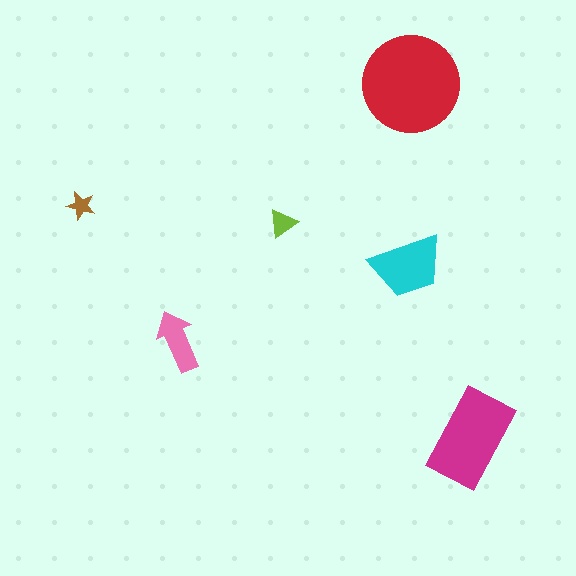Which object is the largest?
The red circle.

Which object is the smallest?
The brown star.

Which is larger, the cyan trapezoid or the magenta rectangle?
The magenta rectangle.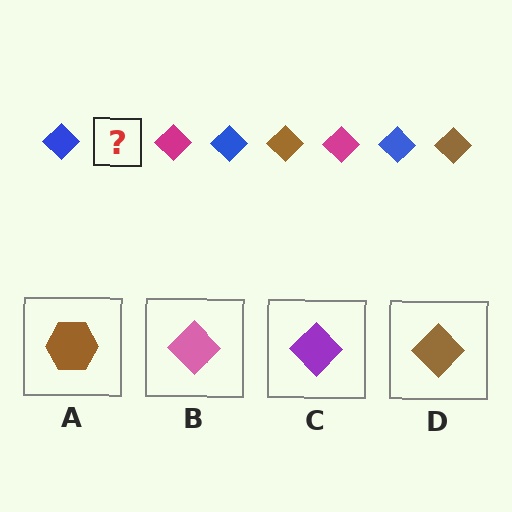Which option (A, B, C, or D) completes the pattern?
D.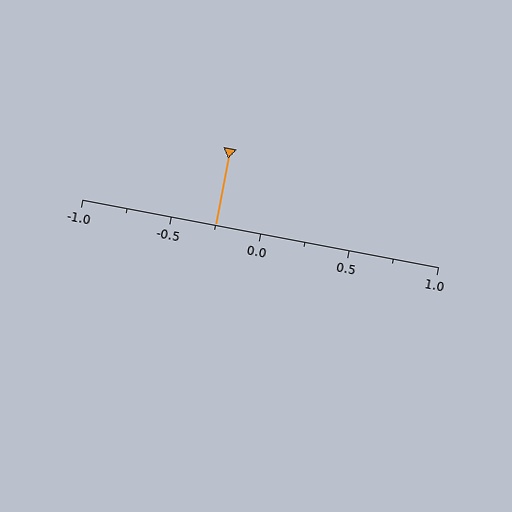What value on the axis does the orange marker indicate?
The marker indicates approximately -0.25.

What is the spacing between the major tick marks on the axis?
The major ticks are spaced 0.5 apart.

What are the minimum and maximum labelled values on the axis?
The axis runs from -1.0 to 1.0.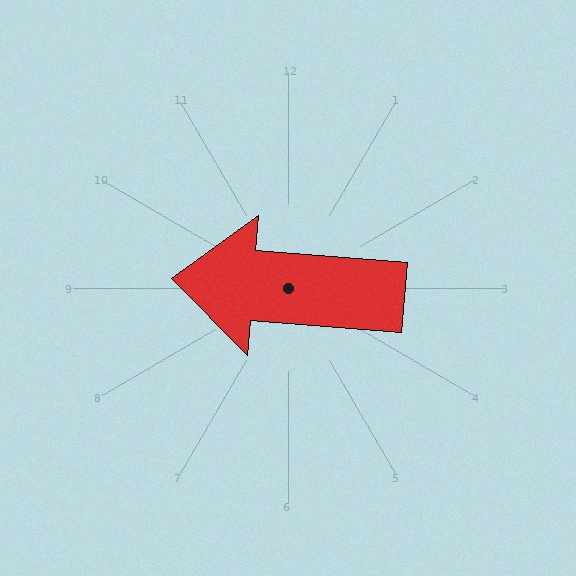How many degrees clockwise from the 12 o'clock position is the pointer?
Approximately 275 degrees.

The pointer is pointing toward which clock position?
Roughly 9 o'clock.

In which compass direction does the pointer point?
West.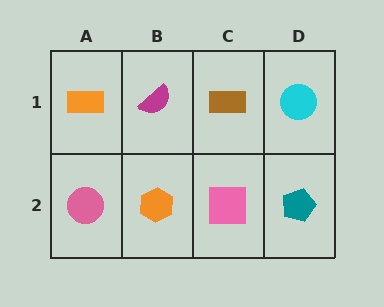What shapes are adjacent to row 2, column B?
A magenta semicircle (row 1, column B), a pink circle (row 2, column A), a pink square (row 2, column C).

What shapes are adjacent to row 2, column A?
An orange rectangle (row 1, column A), an orange hexagon (row 2, column B).